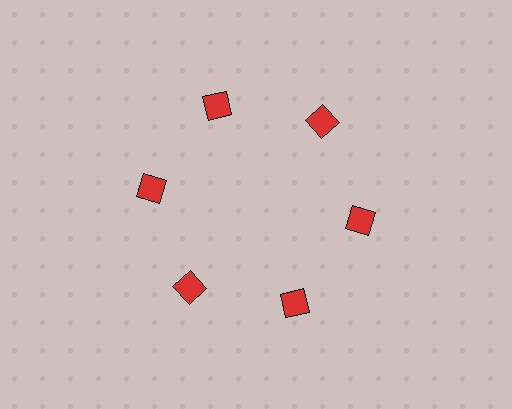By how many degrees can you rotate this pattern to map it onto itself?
The pattern maps onto itself every 60 degrees of rotation.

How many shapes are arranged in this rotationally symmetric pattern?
There are 6 shapes, arranged in 6 groups of 1.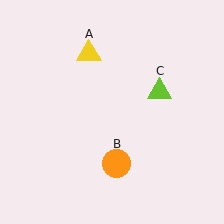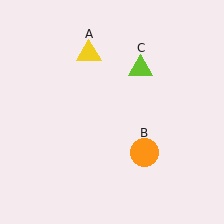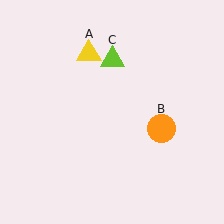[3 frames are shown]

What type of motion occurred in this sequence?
The orange circle (object B), lime triangle (object C) rotated counterclockwise around the center of the scene.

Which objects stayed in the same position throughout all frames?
Yellow triangle (object A) remained stationary.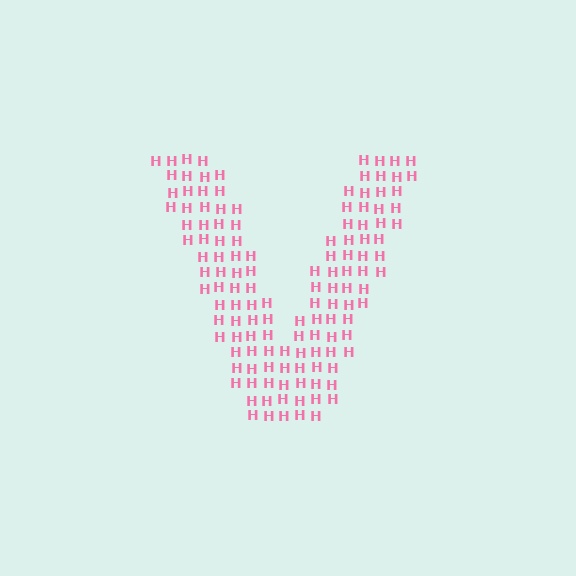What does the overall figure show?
The overall figure shows the letter V.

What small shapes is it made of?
It is made of small letter H's.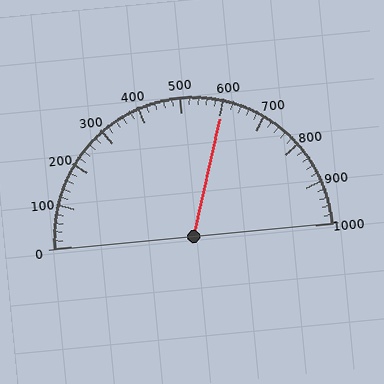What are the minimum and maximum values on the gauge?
The gauge ranges from 0 to 1000.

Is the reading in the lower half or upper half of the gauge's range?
The reading is in the upper half of the range (0 to 1000).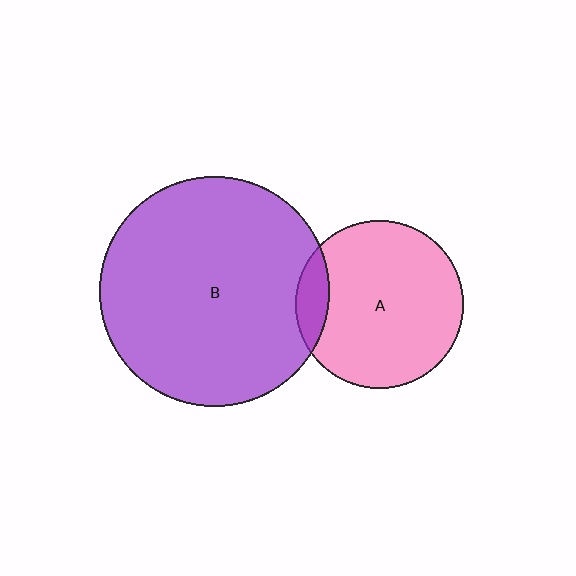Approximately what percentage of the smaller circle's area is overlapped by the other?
Approximately 10%.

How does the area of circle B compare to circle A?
Approximately 1.9 times.